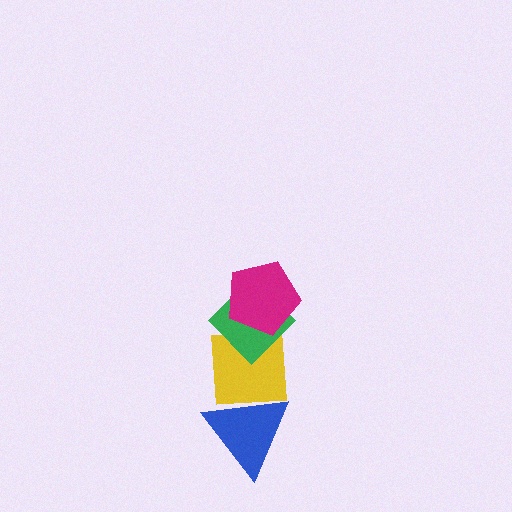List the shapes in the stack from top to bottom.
From top to bottom: the magenta pentagon, the green diamond, the yellow square, the blue triangle.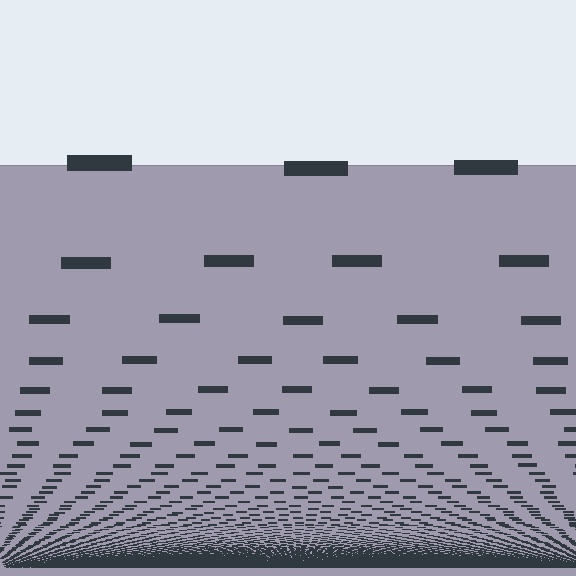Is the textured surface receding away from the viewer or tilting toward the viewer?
The surface appears to tilt toward the viewer. Texture elements get larger and sparser toward the top.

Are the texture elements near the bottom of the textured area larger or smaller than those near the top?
Smaller. The gradient is inverted — elements near the bottom are smaller and denser.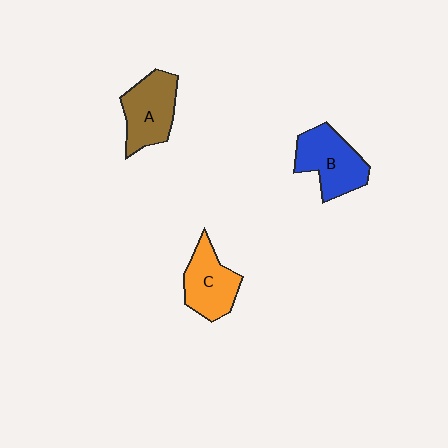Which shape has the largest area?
Shape B (blue).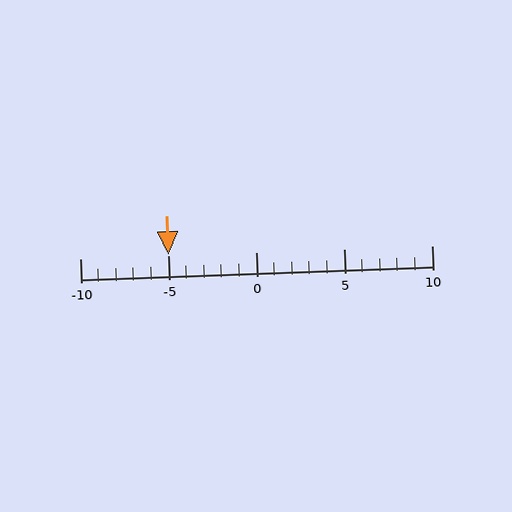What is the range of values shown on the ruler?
The ruler shows values from -10 to 10.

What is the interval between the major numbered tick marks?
The major tick marks are spaced 5 units apart.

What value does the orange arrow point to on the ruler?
The orange arrow points to approximately -5.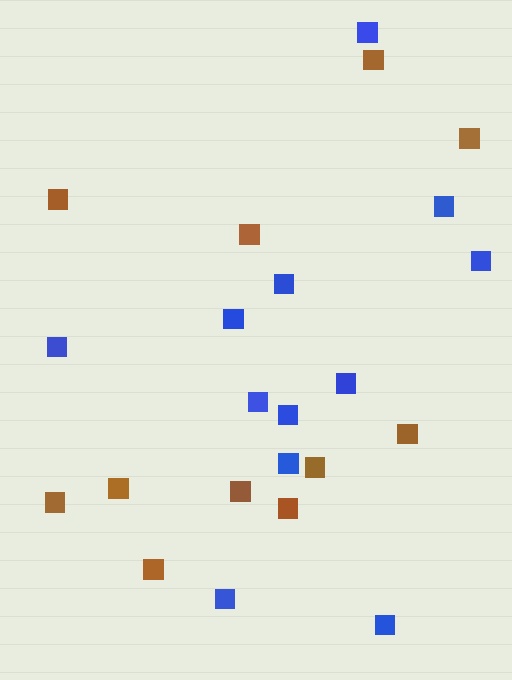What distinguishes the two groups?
There are 2 groups: one group of brown squares (11) and one group of blue squares (12).